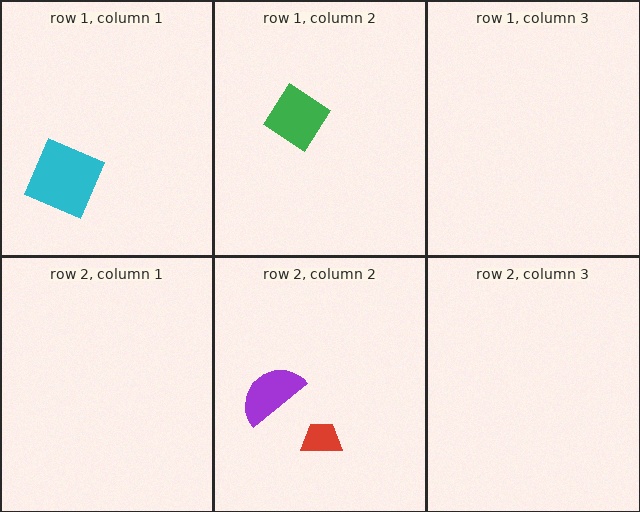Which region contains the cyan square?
The row 1, column 1 region.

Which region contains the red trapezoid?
The row 2, column 2 region.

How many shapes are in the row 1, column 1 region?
1.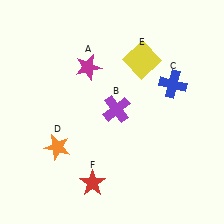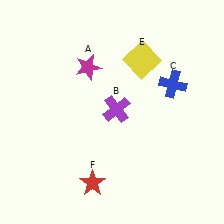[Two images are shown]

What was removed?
The orange star (D) was removed in Image 2.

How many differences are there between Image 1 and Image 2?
There is 1 difference between the two images.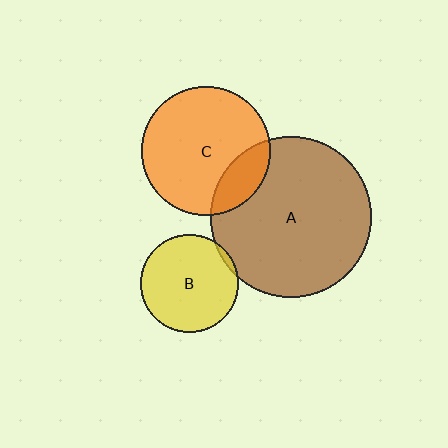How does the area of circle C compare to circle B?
Approximately 1.8 times.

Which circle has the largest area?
Circle A (brown).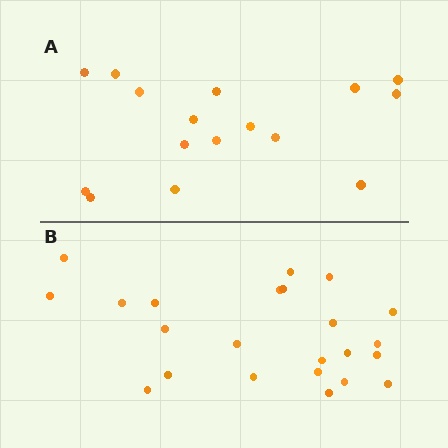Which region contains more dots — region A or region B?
Region B (the bottom region) has more dots.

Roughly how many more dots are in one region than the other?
Region B has roughly 8 or so more dots than region A.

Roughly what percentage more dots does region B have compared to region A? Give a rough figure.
About 45% more.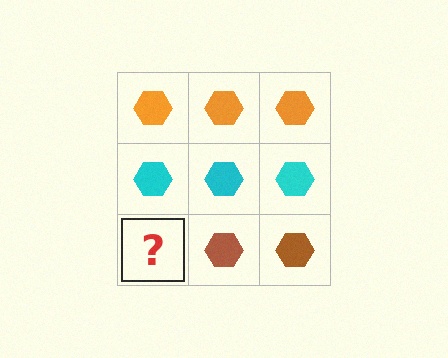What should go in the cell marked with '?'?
The missing cell should contain a brown hexagon.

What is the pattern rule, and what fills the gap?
The rule is that each row has a consistent color. The gap should be filled with a brown hexagon.